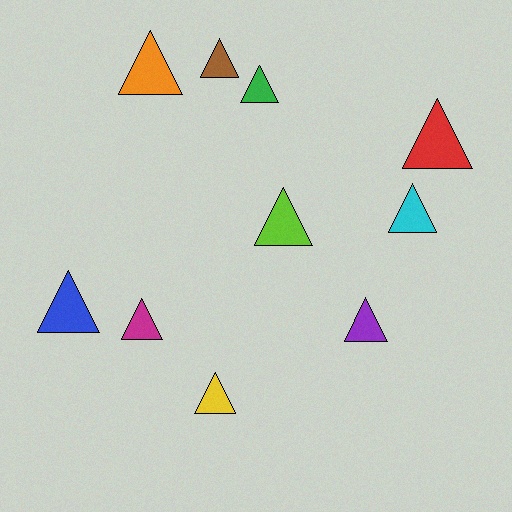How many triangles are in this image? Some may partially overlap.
There are 10 triangles.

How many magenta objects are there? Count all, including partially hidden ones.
There is 1 magenta object.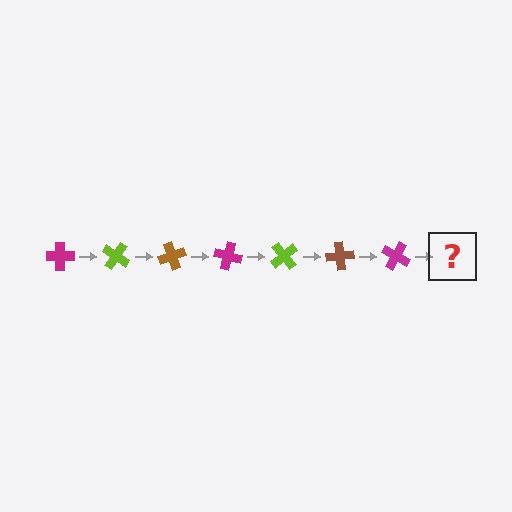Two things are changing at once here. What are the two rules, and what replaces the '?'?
The two rules are that it rotates 35 degrees each step and the color cycles through magenta, lime, and brown. The '?' should be a lime cross, rotated 245 degrees from the start.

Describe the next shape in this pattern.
It should be a lime cross, rotated 245 degrees from the start.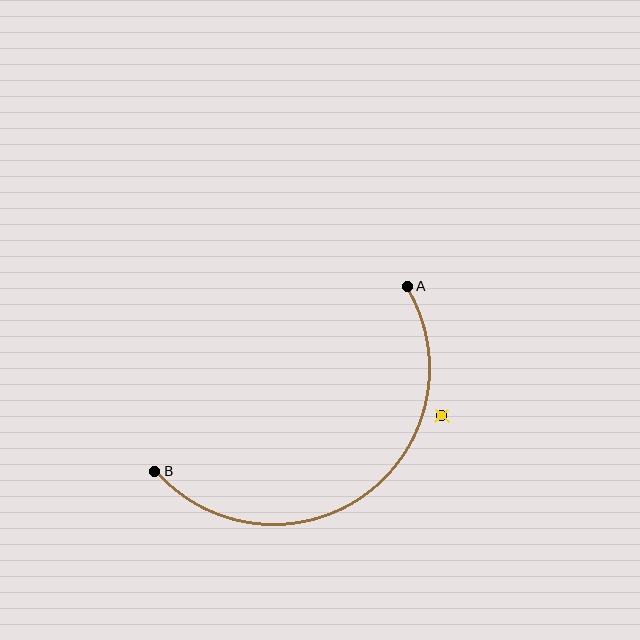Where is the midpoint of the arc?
The arc midpoint is the point on the curve farthest from the straight line joining A and B. It sits below and to the right of that line.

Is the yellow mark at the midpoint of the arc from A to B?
No — the yellow mark does not lie on the arc at all. It sits slightly outside the curve.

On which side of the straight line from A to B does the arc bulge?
The arc bulges below and to the right of the straight line connecting A and B.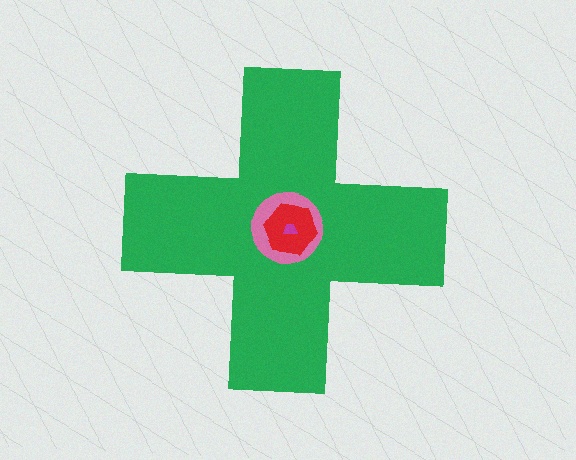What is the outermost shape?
The green cross.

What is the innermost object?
The magenta trapezoid.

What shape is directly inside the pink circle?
The red hexagon.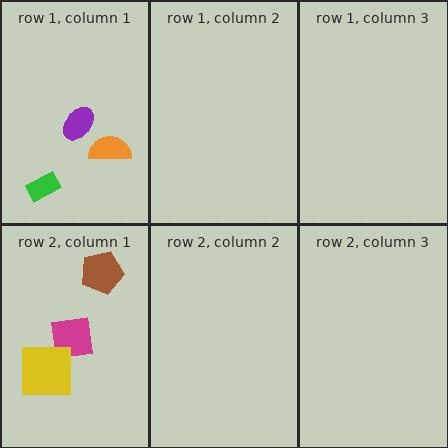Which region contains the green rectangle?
The row 1, column 1 region.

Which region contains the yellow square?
The row 2, column 1 region.